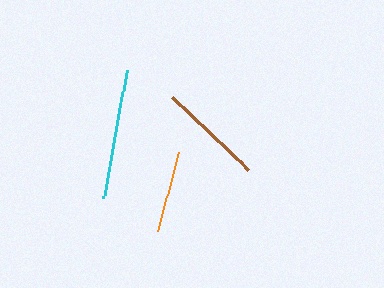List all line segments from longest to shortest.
From longest to shortest: cyan, brown, orange.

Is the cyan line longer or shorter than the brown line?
The cyan line is longer than the brown line.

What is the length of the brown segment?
The brown segment is approximately 105 pixels long.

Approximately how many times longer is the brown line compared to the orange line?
The brown line is approximately 1.3 times the length of the orange line.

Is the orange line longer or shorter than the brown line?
The brown line is longer than the orange line.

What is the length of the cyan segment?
The cyan segment is approximately 130 pixels long.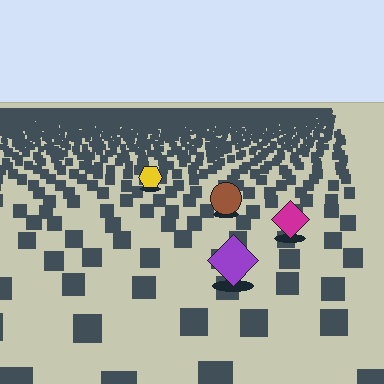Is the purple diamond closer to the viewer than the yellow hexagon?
Yes. The purple diamond is closer — you can tell from the texture gradient: the ground texture is coarser near it.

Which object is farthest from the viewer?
The yellow hexagon is farthest from the viewer. It appears smaller and the ground texture around it is denser.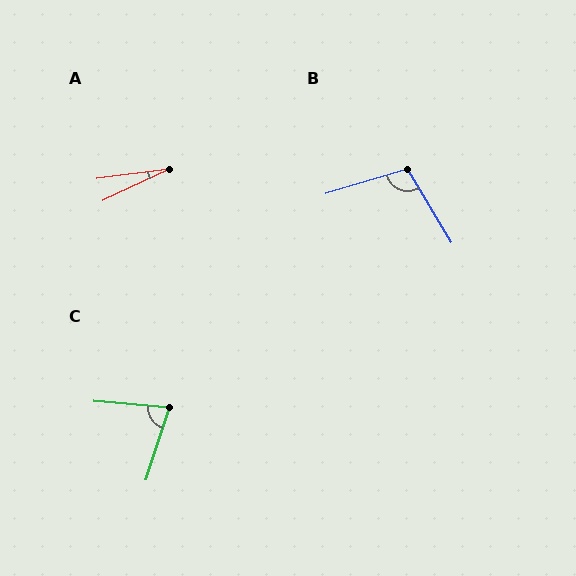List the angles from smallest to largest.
A (18°), C (77°), B (104°).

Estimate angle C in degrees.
Approximately 77 degrees.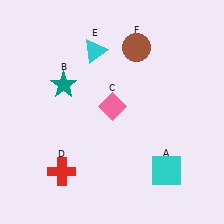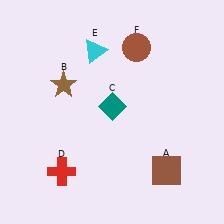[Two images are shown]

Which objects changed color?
A changed from cyan to brown. B changed from teal to brown. C changed from pink to teal.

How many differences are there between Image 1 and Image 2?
There are 3 differences between the two images.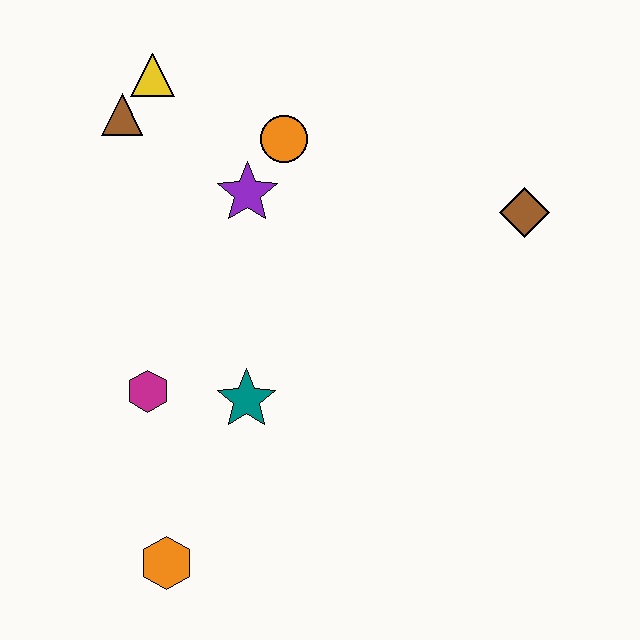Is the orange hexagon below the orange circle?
Yes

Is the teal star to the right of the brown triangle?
Yes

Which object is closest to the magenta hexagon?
The teal star is closest to the magenta hexagon.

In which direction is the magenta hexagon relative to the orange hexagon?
The magenta hexagon is above the orange hexagon.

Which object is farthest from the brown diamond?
The orange hexagon is farthest from the brown diamond.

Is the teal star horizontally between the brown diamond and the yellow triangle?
Yes